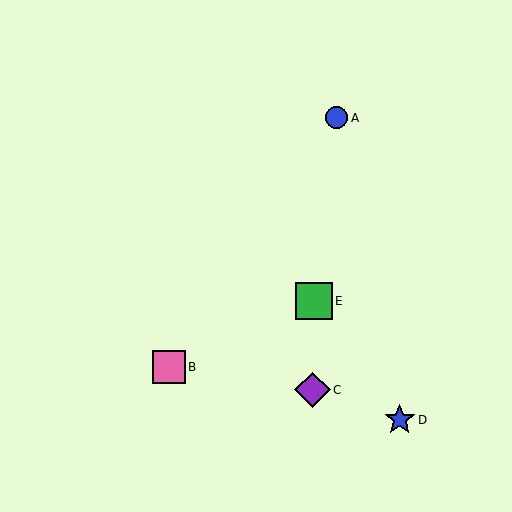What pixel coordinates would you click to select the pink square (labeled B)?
Click at (169, 367) to select the pink square B.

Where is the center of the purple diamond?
The center of the purple diamond is at (313, 390).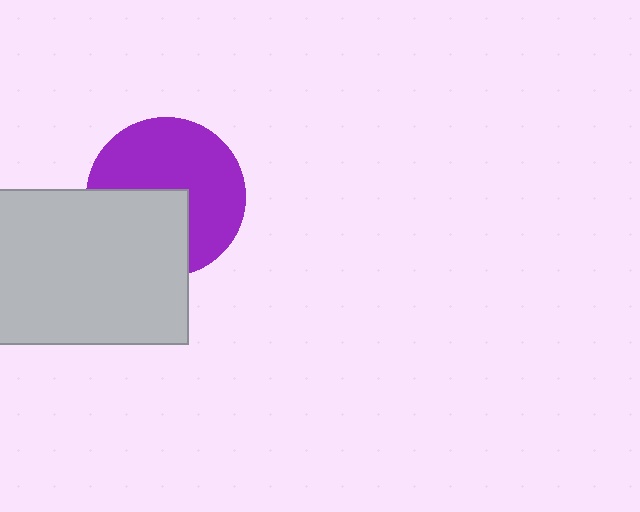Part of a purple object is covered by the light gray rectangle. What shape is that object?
It is a circle.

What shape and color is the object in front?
The object in front is a light gray rectangle.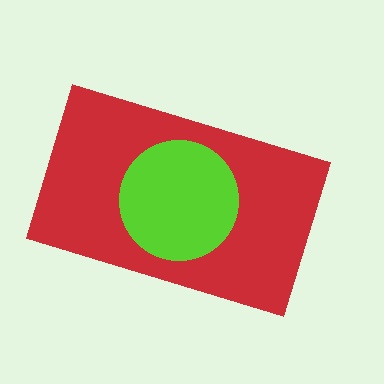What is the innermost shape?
The lime circle.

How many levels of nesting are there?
2.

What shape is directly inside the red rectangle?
The lime circle.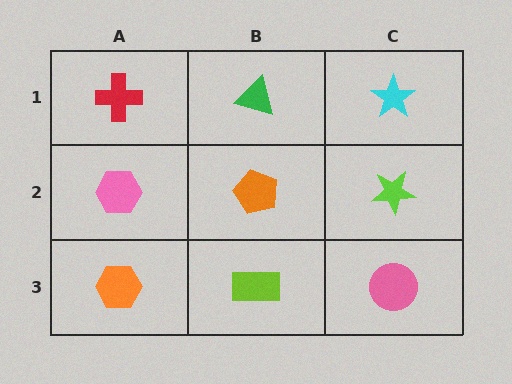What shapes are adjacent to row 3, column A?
A pink hexagon (row 2, column A), a lime rectangle (row 3, column B).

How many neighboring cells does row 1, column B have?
3.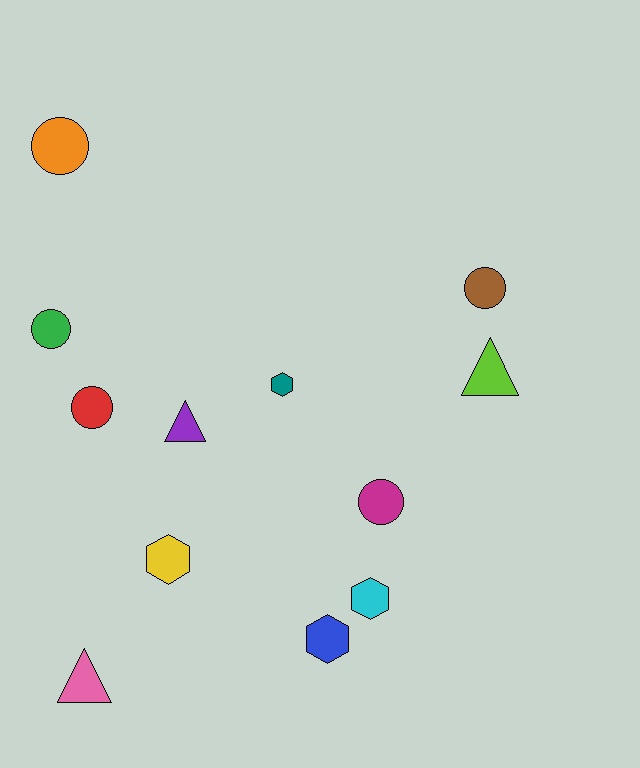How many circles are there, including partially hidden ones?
There are 5 circles.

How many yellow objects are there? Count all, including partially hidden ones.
There is 1 yellow object.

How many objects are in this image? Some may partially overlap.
There are 12 objects.